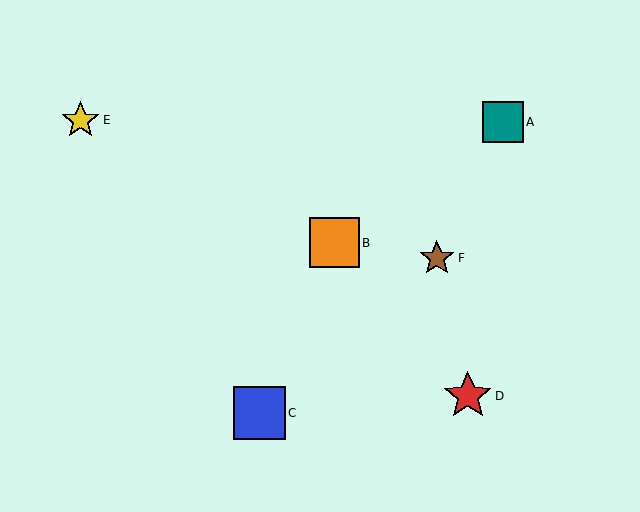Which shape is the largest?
The blue square (labeled C) is the largest.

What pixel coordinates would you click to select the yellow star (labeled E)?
Click at (81, 120) to select the yellow star E.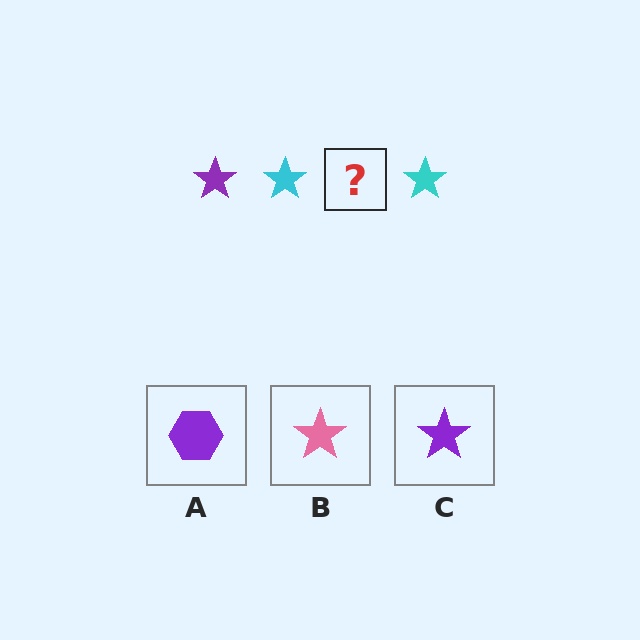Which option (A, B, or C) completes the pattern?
C.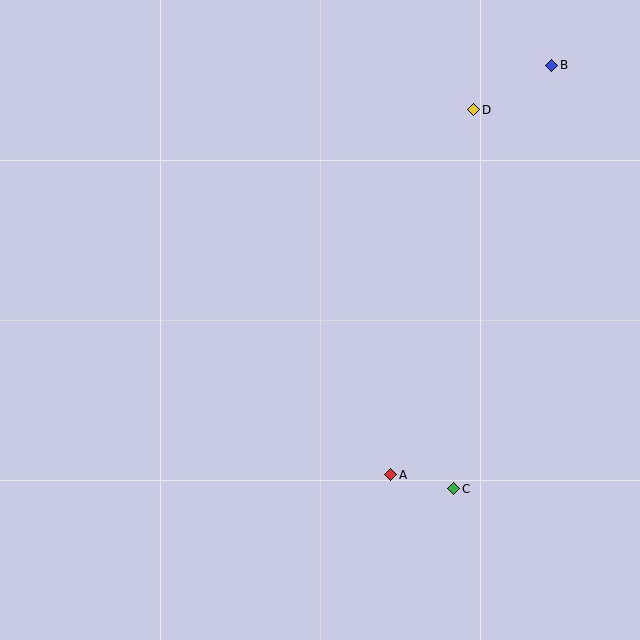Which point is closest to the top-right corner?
Point B is closest to the top-right corner.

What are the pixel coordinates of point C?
Point C is at (454, 489).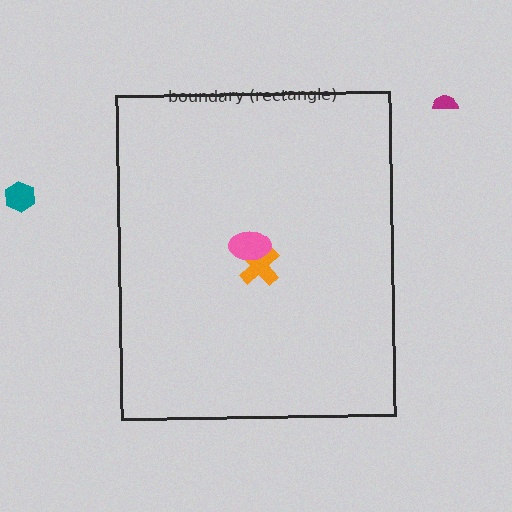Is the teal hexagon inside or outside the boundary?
Outside.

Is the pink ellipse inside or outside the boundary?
Inside.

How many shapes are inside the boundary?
2 inside, 2 outside.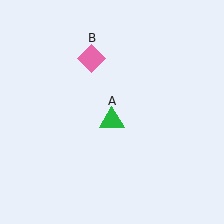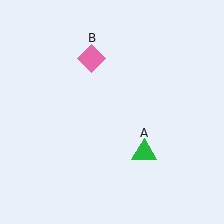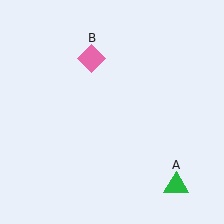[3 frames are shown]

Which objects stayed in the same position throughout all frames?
Pink diamond (object B) remained stationary.